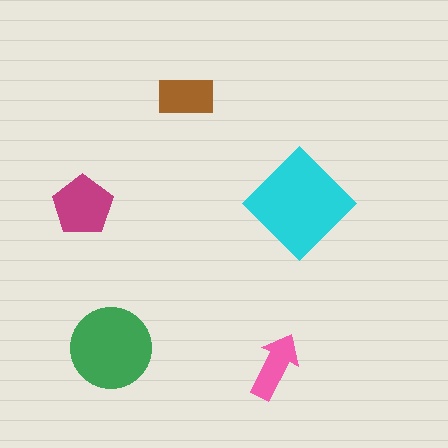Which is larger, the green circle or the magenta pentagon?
The green circle.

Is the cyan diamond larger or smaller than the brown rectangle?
Larger.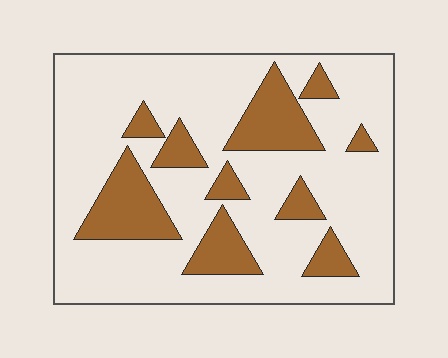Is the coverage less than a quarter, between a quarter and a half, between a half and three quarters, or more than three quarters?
Less than a quarter.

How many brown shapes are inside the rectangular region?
10.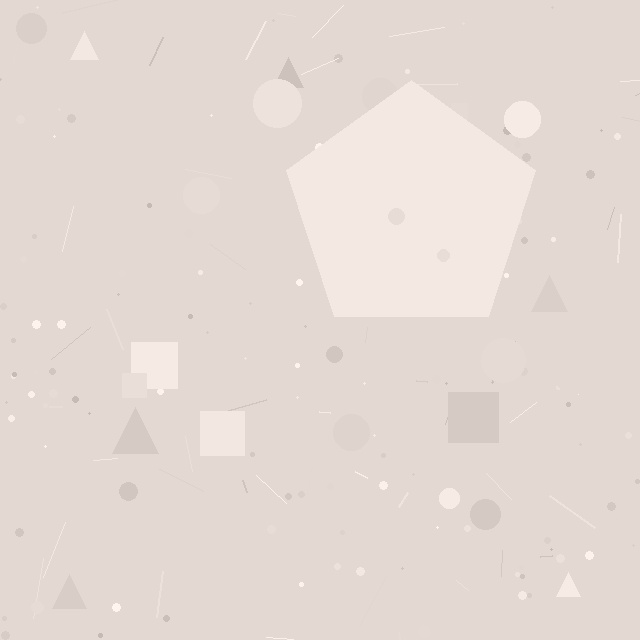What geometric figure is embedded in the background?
A pentagon is embedded in the background.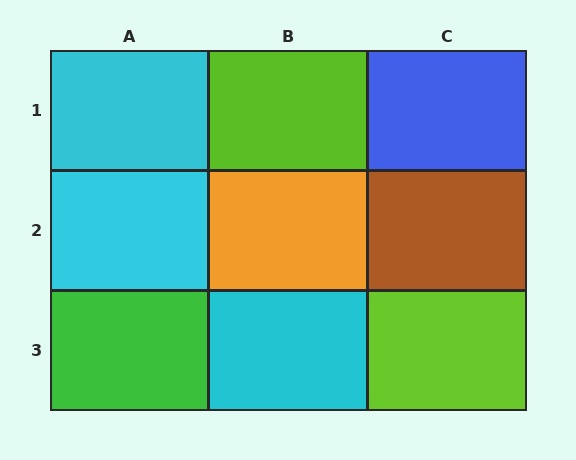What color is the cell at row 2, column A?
Cyan.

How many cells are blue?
1 cell is blue.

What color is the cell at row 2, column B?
Orange.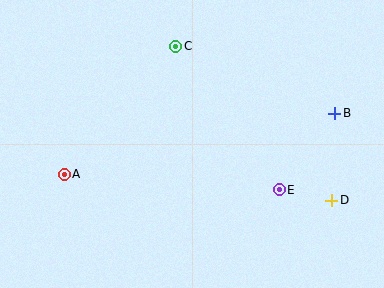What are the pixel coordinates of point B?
Point B is at (335, 113).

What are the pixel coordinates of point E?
Point E is at (279, 190).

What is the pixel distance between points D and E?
The distance between D and E is 54 pixels.